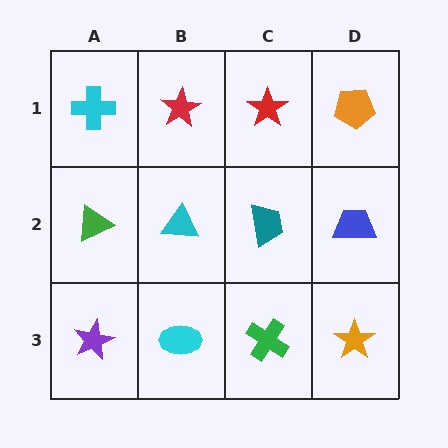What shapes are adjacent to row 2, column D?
An orange pentagon (row 1, column D), an orange star (row 3, column D), a teal trapezoid (row 2, column C).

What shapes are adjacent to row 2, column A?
A cyan cross (row 1, column A), a purple star (row 3, column A), a cyan triangle (row 2, column B).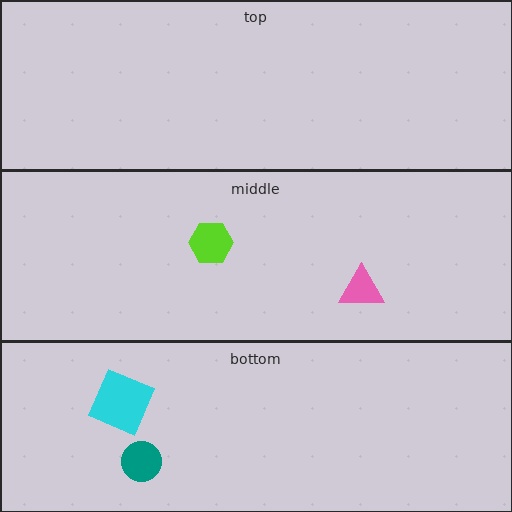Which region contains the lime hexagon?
The middle region.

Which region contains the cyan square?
The bottom region.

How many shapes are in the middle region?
2.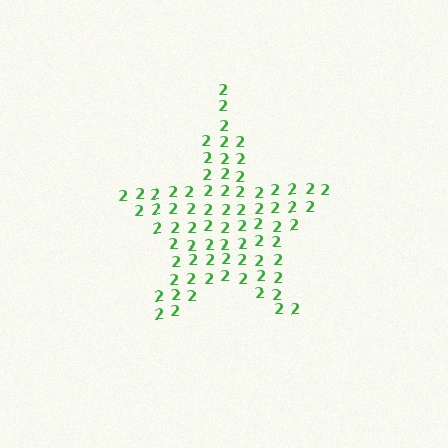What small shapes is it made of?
It is made of small digit 2's.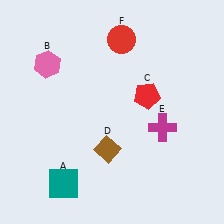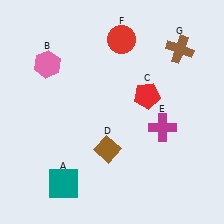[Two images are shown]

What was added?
A brown cross (G) was added in Image 2.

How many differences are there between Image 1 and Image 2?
There is 1 difference between the two images.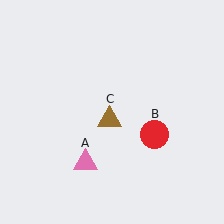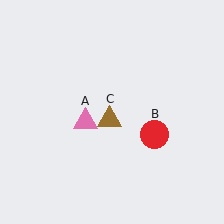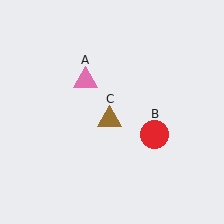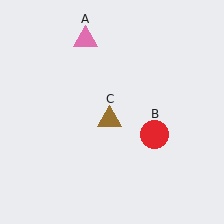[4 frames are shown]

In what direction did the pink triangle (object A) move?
The pink triangle (object A) moved up.